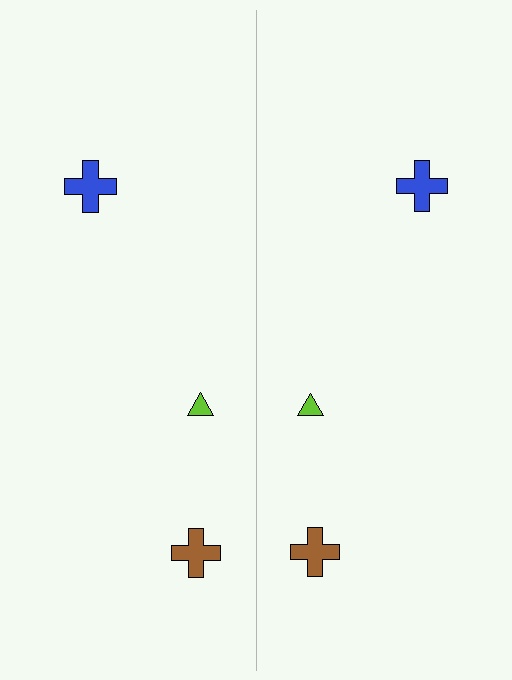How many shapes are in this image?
There are 6 shapes in this image.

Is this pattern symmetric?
Yes, this pattern has bilateral (reflection) symmetry.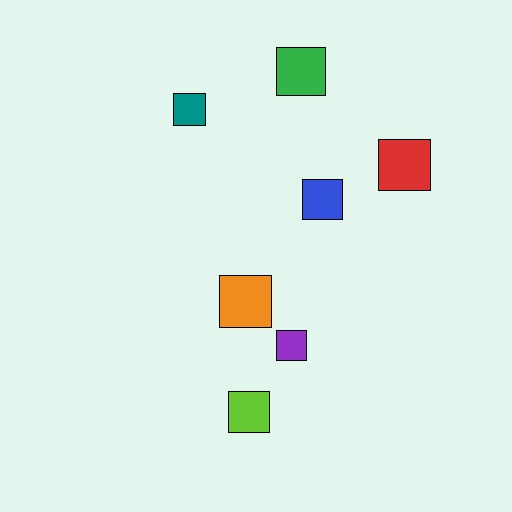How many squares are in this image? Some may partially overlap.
There are 7 squares.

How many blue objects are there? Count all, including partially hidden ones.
There is 1 blue object.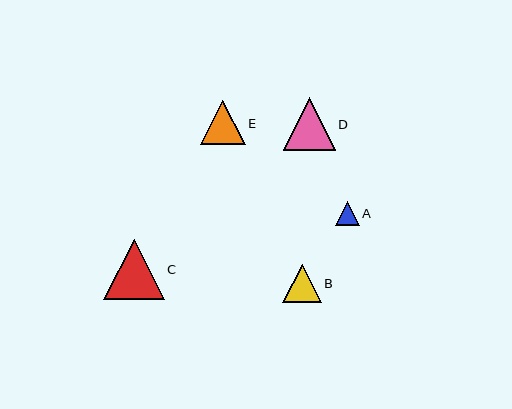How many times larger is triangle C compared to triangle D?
Triangle C is approximately 1.2 times the size of triangle D.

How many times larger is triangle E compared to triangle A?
Triangle E is approximately 1.9 times the size of triangle A.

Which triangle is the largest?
Triangle C is the largest with a size of approximately 60 pixels.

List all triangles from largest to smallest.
From largest to smallest: C, D, E, B, A.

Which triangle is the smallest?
Triangle A is the smallest with a size of approximately 24 pixels.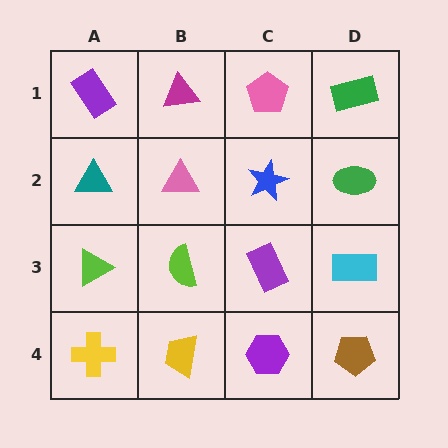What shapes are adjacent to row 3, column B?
A pink triangle (row 2, column B), a yellow trapezoid (row 4, column B), a lime triangle (row 3, column A), a purple rectangle (row 3, column C).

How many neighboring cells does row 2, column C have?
4.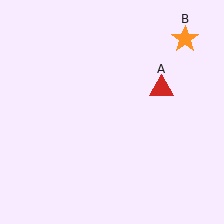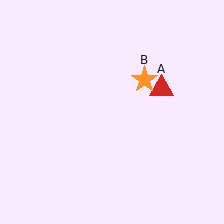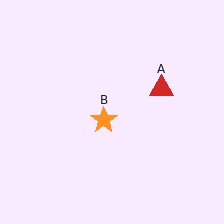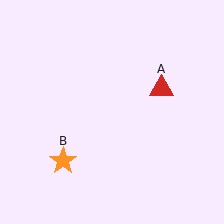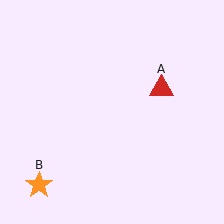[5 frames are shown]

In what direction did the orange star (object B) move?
The orange star (object B) moved down and to the left.